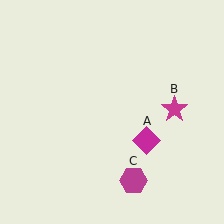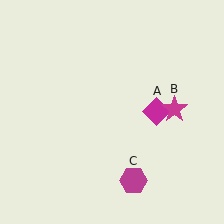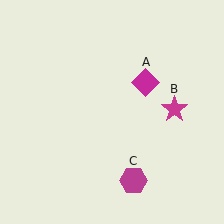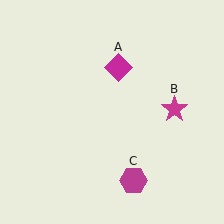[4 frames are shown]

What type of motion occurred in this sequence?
The magenta diamond (object A) rotated counterclockwise around the center of the scene.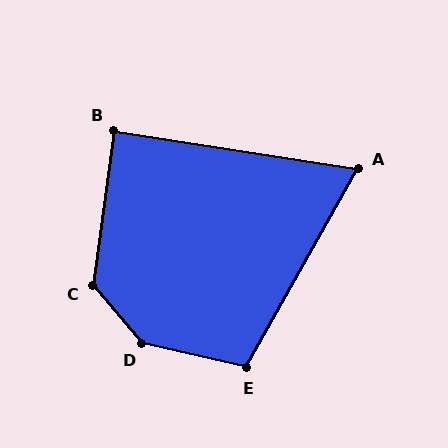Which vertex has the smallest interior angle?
A, at approximately 70 degrees.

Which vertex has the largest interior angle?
D, at approximately 143 degrees.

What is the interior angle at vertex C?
Approximately 132 degrees (obtuse).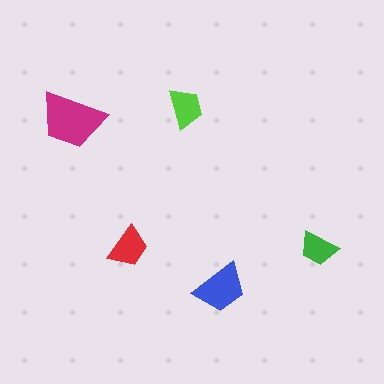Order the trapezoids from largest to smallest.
the magenta one, the blue one, the red one, the lime one, the green one.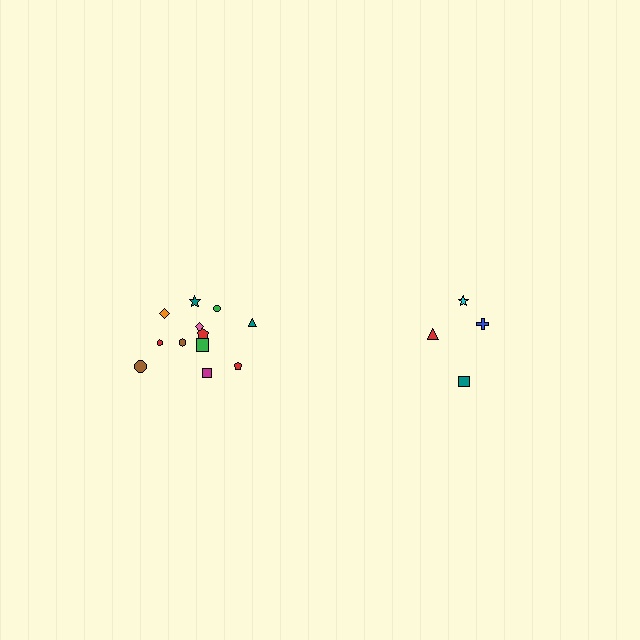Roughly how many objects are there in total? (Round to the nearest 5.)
Roughly 15 objects in total.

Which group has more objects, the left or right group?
The left group.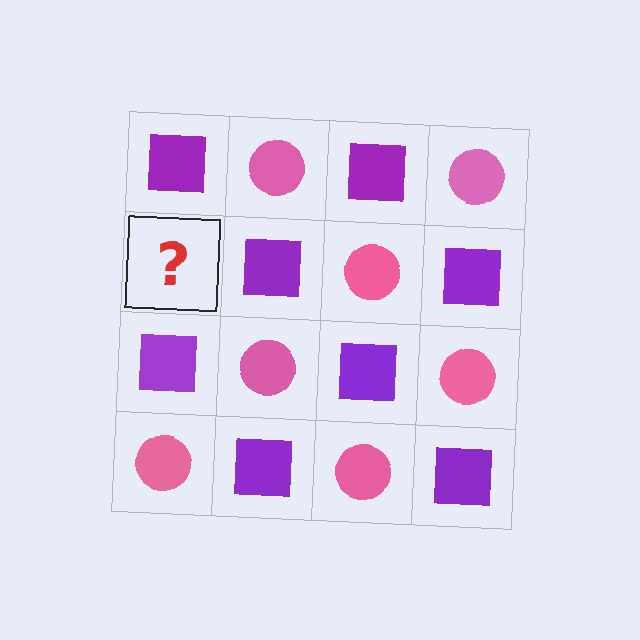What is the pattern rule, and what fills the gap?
The rule is that it alternates purple square and pink circle in a checkerboard pattern. The gap should be filled with a pink circle.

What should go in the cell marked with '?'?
The missing cell should contain a pink circle.